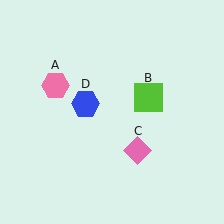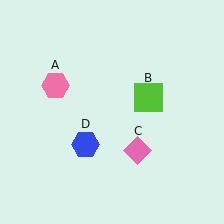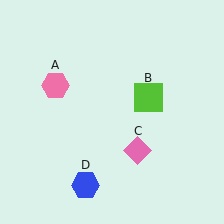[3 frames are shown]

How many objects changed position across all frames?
1 object changed position: blue hexagon (object D).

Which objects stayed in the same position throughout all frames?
Pink hexagon (object A) and lime square (object B) and pink diamond (object C) remained stationary.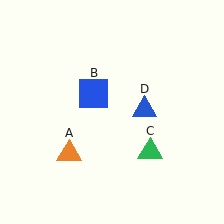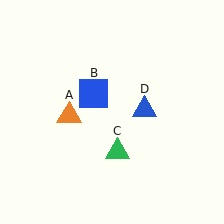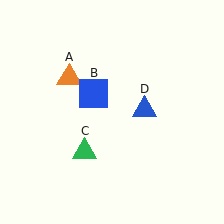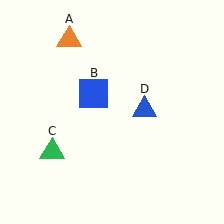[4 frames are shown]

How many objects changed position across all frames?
2 objects changed position: orange triangle (object A), green triangle (object C).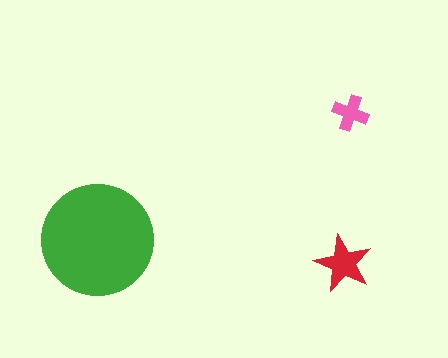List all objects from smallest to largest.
The pink cross, the red star, the green circle.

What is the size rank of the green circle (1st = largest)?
1st.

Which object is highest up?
The pink cross is topmost.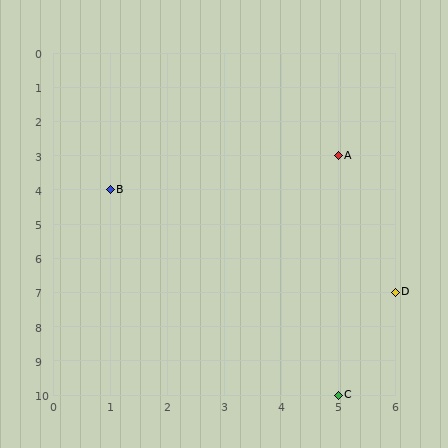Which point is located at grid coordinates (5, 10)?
Point C is at (5, 10).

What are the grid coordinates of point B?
Point B is at grid coordinates (1, 4).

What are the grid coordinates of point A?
Point A is at grid coordinates (5, 3).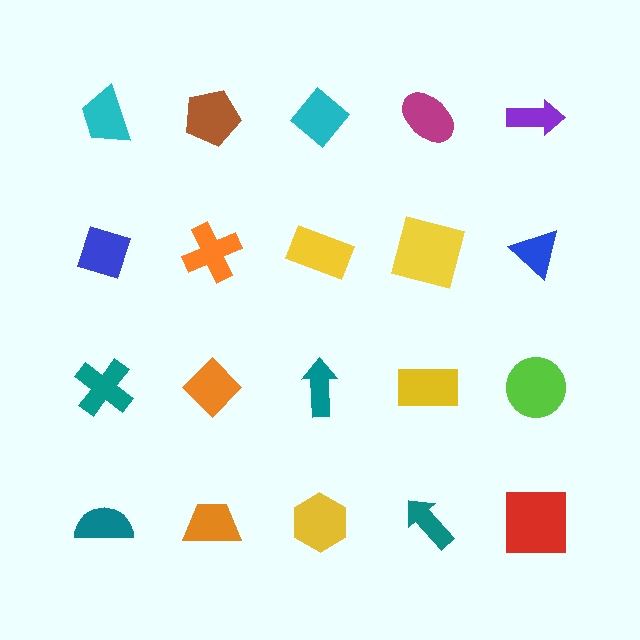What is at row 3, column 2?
An orange diamond.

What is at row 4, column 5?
A red square.